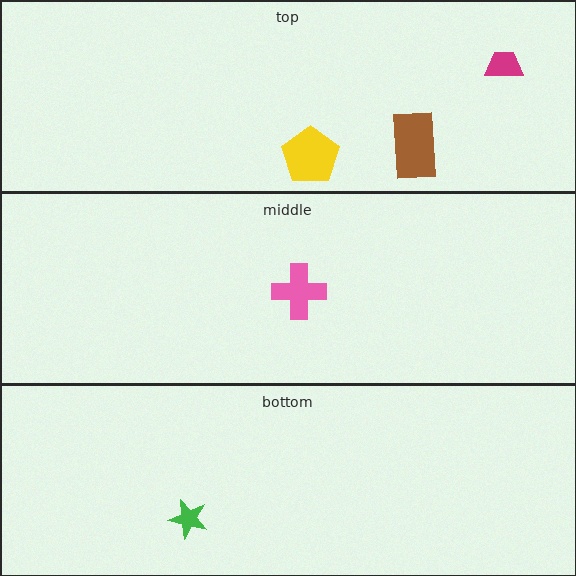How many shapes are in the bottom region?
1.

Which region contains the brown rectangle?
The top region.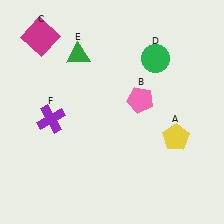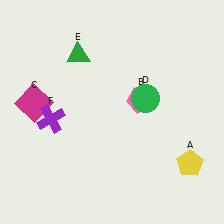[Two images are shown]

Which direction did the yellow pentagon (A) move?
The yellow pentagon (A) moved down.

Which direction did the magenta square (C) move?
The magenta square (C) moved down.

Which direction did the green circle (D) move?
The green circle (D) moved down.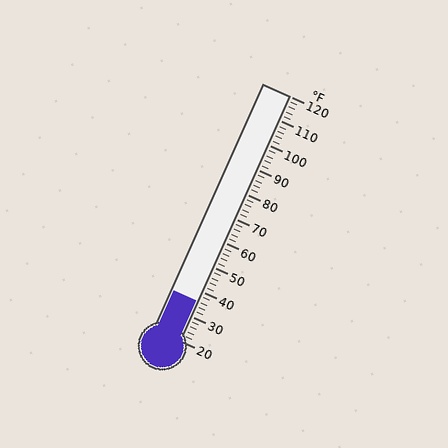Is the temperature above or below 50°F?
The temperature is below 50°F.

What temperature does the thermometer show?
The thermometer shows approximately 36°F.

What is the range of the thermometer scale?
The thermometer scale ranges from 20°F to 120°F.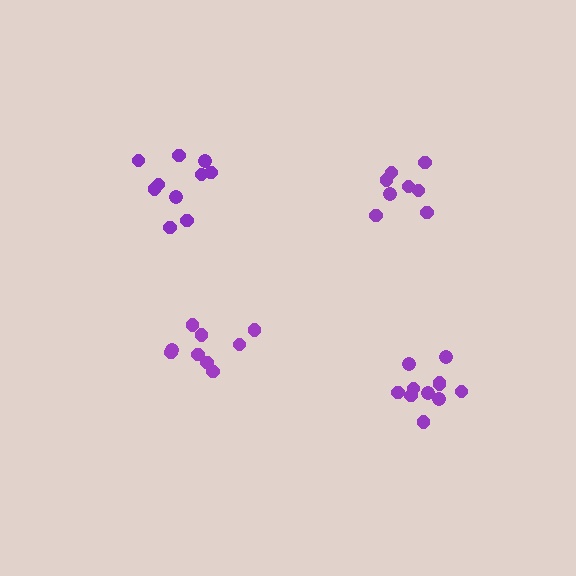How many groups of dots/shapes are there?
There are 4 groups.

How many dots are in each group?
Group 1: 8 dots, Group 2: 9 dots, Group 3: 10 dots, Group 4: 11 dots (38 total).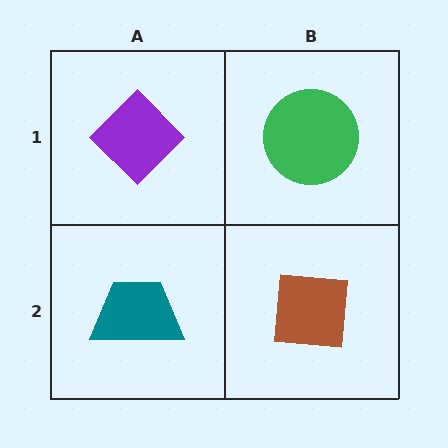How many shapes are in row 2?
2 shapes.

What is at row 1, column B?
A green circle.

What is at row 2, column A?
A teal trapezoid.